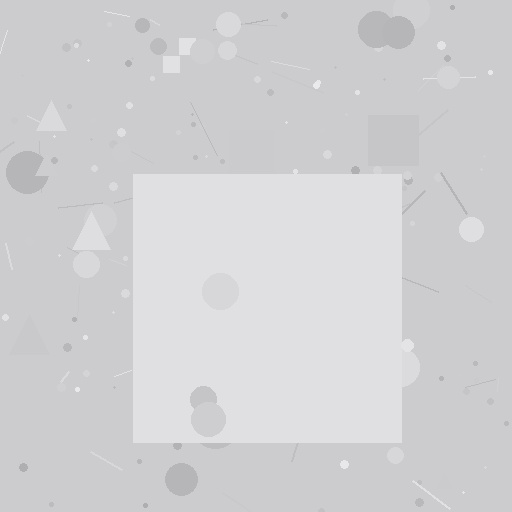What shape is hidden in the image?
A square is hidden in the image.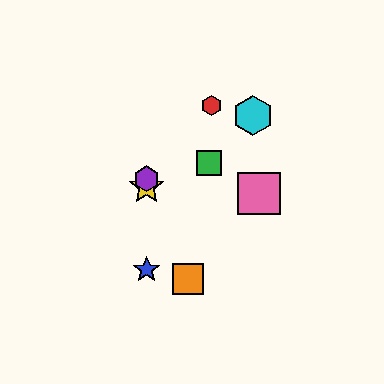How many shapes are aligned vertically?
3 shapes (the blue star, the yellow star, the purple hexagon) are aligned vertically.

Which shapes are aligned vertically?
The blue star, the yellow star, the purple hexagon are aligned vertically.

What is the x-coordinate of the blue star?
The blue star is at x≈147.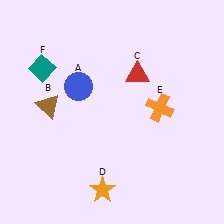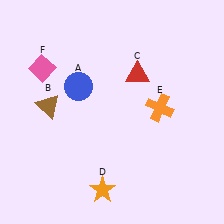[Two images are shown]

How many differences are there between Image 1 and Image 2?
There is 1 difference between the two images.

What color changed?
The diamond (F) changed from teal in Image 1 to pink in Image 2.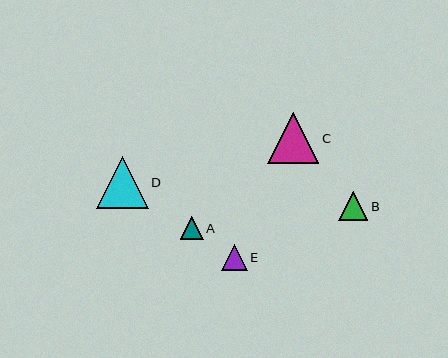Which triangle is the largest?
Triangle D is the largest with a size of approximately 52 pixels.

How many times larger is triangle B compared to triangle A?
Triangle B is approximately 1.3 times the size of triangle A.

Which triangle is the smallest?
Triangle A is the smallest with a size of approximately 23 pixels.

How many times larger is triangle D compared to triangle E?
Triangle D is approximately 2.0 times the size of triangle E.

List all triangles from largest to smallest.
From largest to smallest: D, C, B, E, A.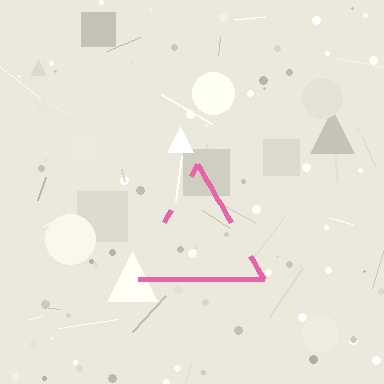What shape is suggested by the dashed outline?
The dashed outline suggests a triangle.